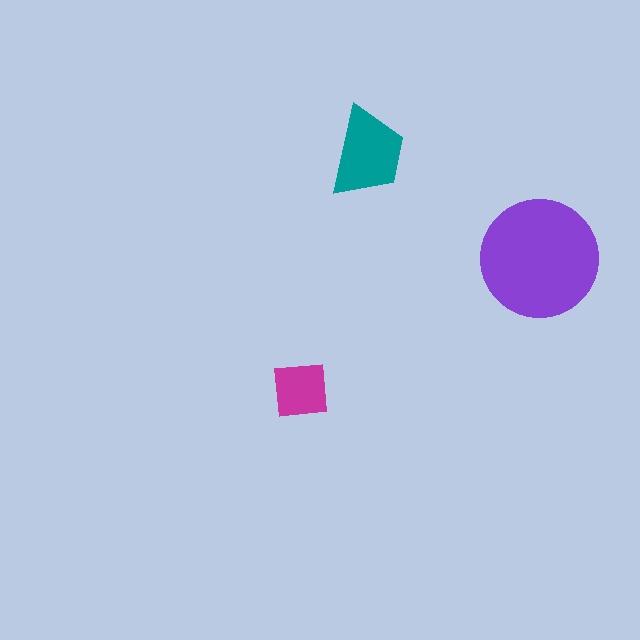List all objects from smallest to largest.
The magenta square, the teal trapezoid, the purple circle.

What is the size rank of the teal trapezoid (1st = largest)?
2nd.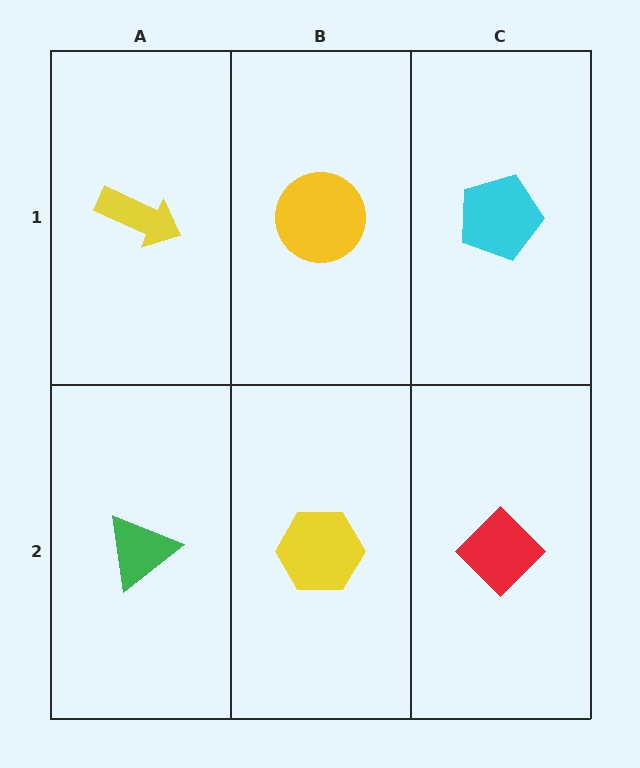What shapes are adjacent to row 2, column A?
A yellow arrow (row 1, column A), a yellow hexagon (row 2, column B).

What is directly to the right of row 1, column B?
A cyan pentagon.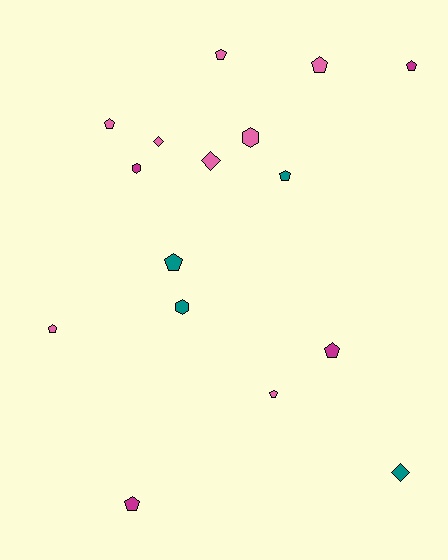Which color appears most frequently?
Pink, with 8 objects.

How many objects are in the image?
There are 16 objects.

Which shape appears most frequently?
Pentagon, with 10 objects.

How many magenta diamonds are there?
There are no magenta diamonds.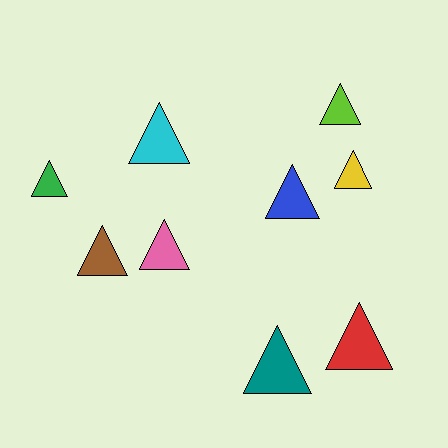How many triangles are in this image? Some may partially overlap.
There are 9 triangles.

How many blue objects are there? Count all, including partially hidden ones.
There is 1 blue object.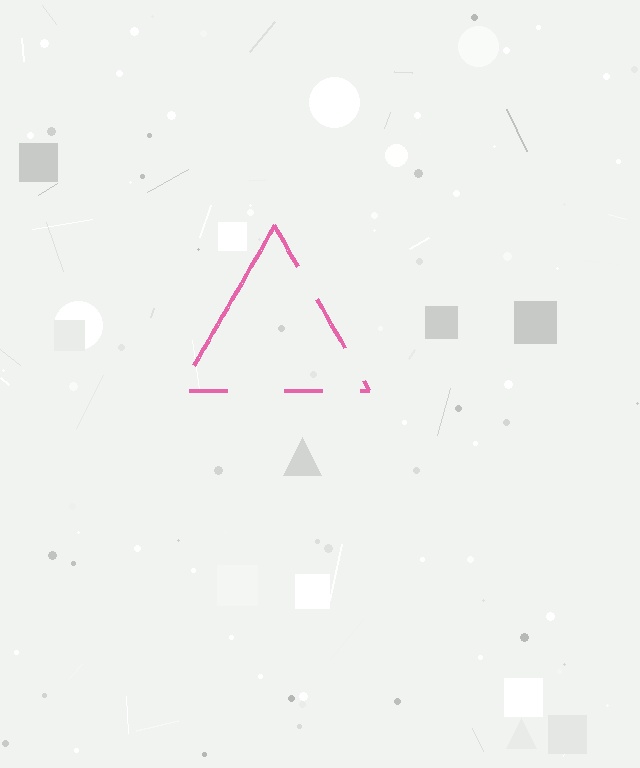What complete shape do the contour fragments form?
The contour fragments form a triangle.